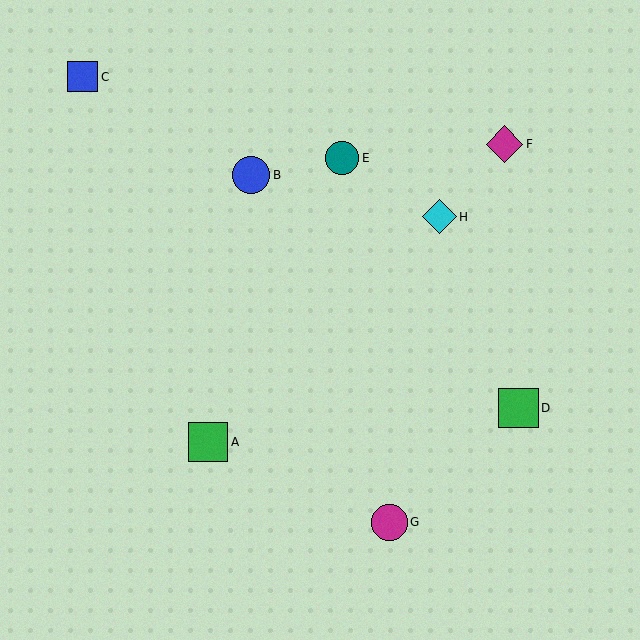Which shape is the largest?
The green square (labeled D) is the largest.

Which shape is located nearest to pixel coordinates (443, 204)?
The cyan diamond (labeled H) at (439, 217) is nearest to that location.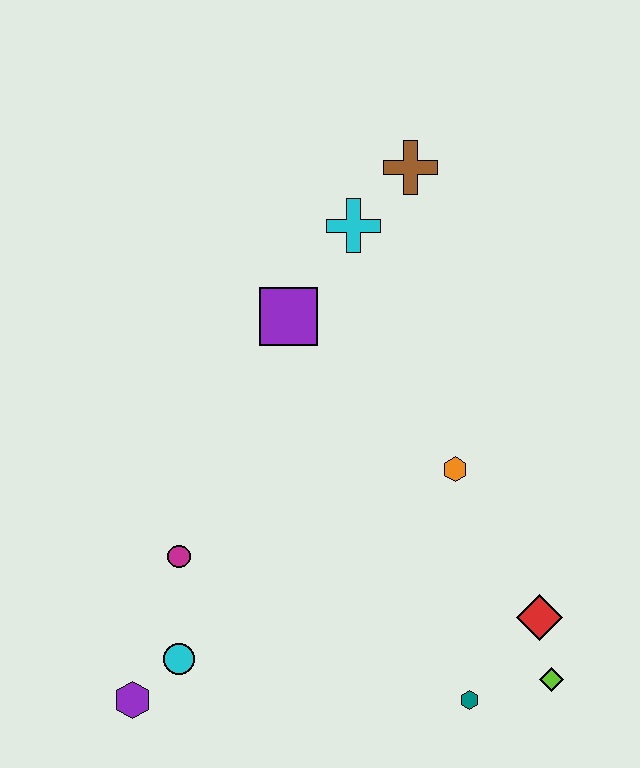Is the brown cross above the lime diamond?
Yes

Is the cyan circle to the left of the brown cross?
Yes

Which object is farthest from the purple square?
The lime diamond is farthest from the purple square.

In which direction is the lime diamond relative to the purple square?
The lime diamond is below the purple square.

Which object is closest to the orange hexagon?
The red diamond is closest to the orange hexagon.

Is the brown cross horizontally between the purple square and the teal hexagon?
Yes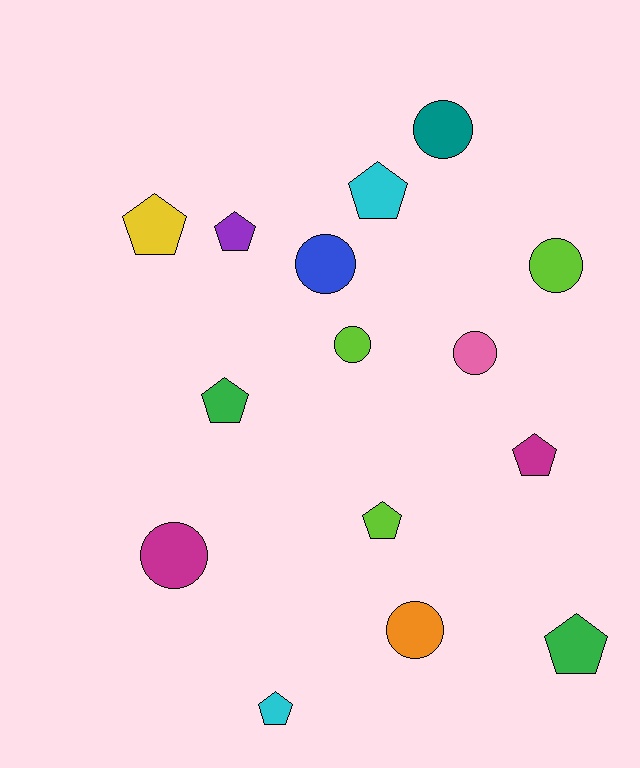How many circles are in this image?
There are 7 circles.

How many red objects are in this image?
There are no red objects.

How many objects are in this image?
There are 15 objects.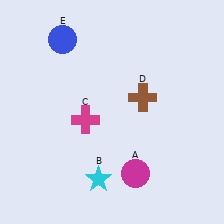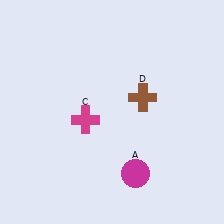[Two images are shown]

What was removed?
The cyan star (B), the blue circle (E) were removed in Image 2.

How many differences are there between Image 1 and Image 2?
There are 2 differences between the two images.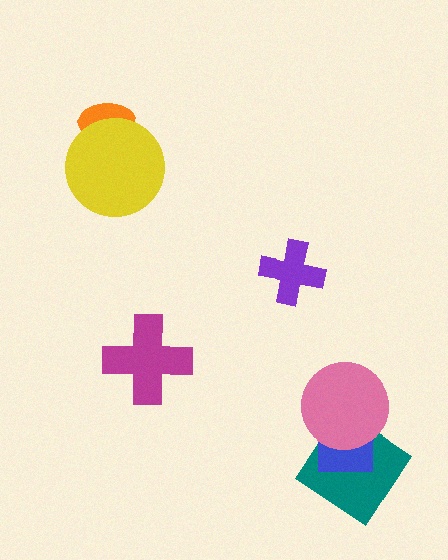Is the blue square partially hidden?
Yes, it is partially covered by another shape.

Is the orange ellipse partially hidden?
Yes, it is partially covered by another shape.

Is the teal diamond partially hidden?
Yes, it is partially covered by another shape.